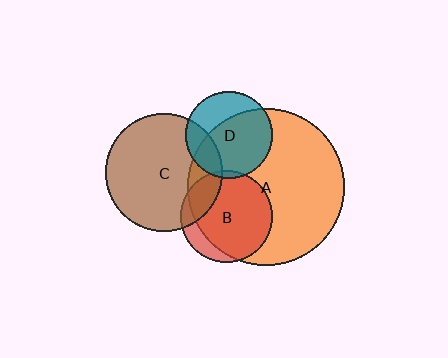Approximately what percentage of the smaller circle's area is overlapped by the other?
Approximately 65%.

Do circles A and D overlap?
Yes.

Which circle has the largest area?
Circle A (orange).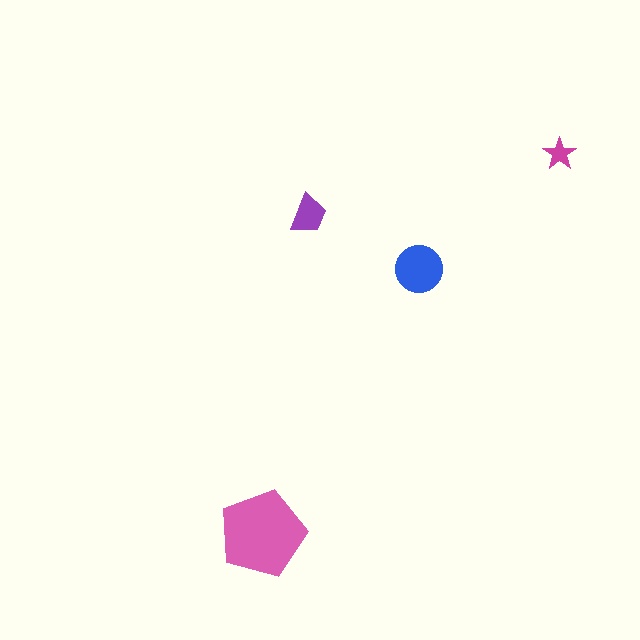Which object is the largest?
The pink pentagon.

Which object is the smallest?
The magenta star.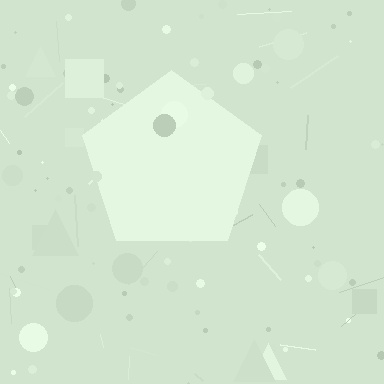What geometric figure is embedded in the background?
A pentagon is embedded in the background.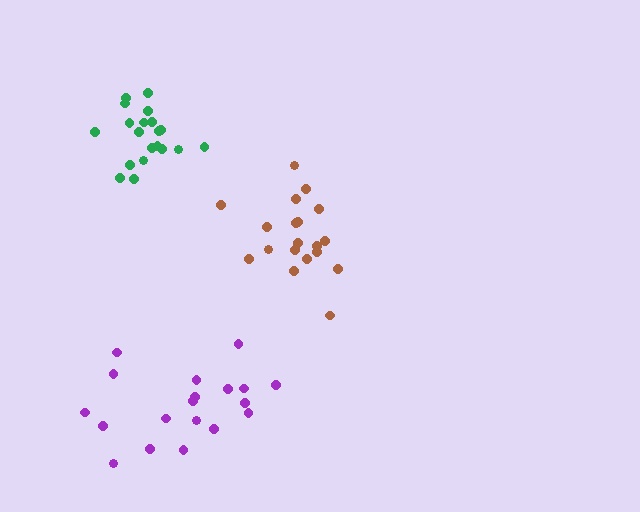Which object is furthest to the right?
The brown cluster is rightmost.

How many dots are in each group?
Group 1: 19 dots, Group 2: 20 dots, Group 3: 19 dots (58 total).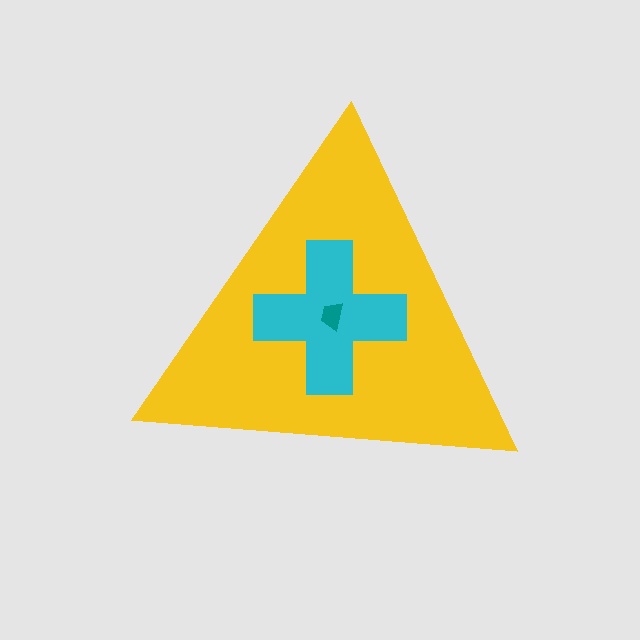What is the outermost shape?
The yellow triangle.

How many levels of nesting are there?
3.